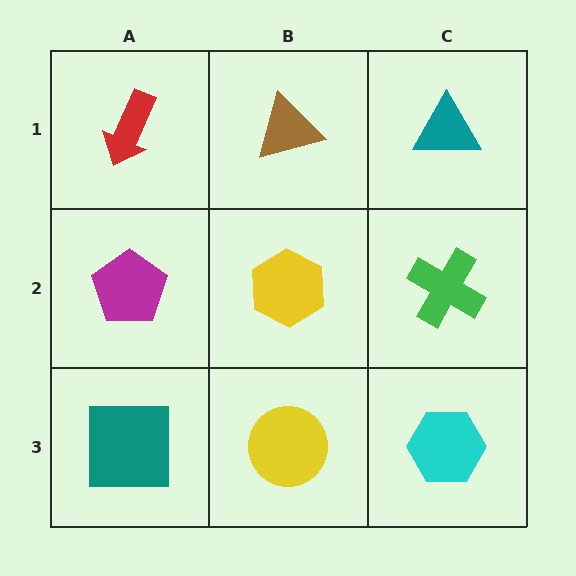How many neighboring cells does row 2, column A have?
3.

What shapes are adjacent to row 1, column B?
A yellow hexagon (row 2, column B), a red arrow (row 1, column A), a teal triangle (row 1, column C).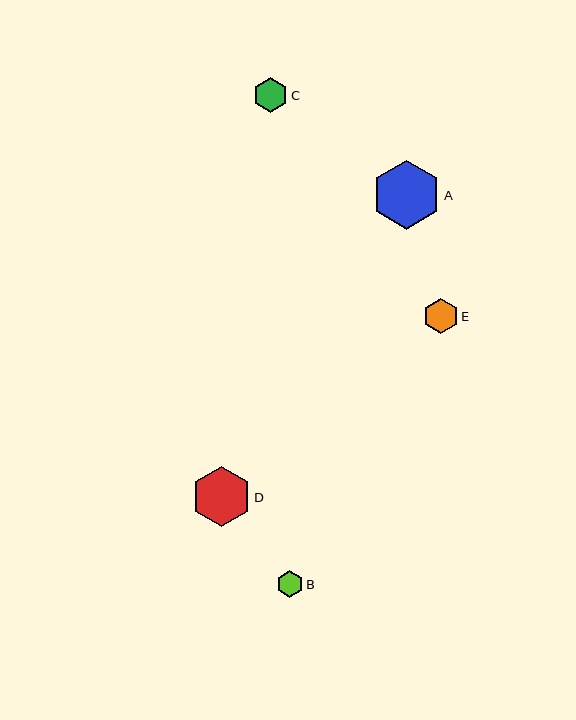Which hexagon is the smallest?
Hexagon B is the smallest with a size of approximately 26 pixels.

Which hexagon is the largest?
Hexagon A is the largest with a size of approximately 69 pixels.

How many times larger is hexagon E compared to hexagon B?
Hexagon E is approximately 1.4 times the size of hexagon B.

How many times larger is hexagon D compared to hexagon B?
Hexagon D is approximately 2.3 times the size of hexagon B.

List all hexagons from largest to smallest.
From largest to smallest: A, D, E, C, B.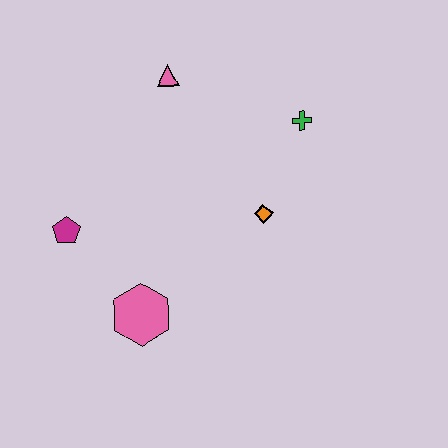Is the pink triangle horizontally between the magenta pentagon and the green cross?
Yes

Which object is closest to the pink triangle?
The green cross is closest to the pink triangle.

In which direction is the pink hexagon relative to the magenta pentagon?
The pink hexagon is below the magenta pentagon.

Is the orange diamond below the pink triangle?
Yes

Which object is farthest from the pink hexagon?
The green cross is farthest from the pink hexagon.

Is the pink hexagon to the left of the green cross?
Yes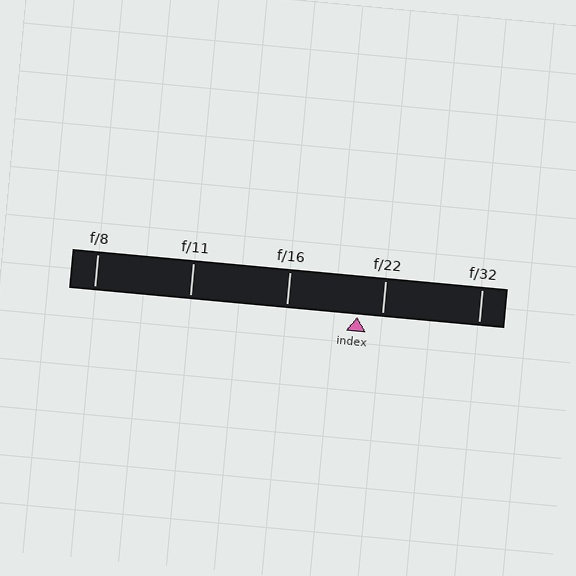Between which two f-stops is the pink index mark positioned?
The index mark is between f/16 and f/22.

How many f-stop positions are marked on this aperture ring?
There are 5 f-stop positions marked.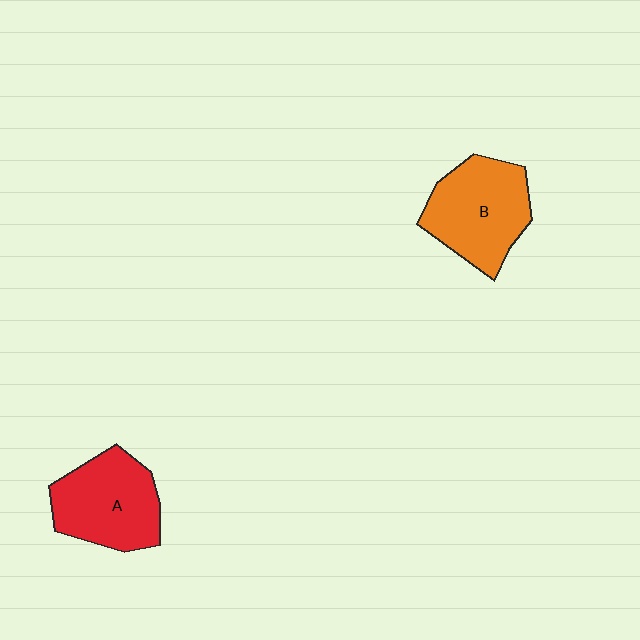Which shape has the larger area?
Shape B (orange).